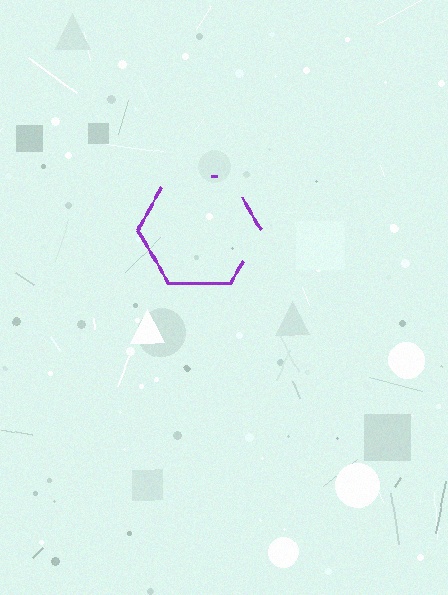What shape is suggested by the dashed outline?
The dashed outline suggests a hexagon.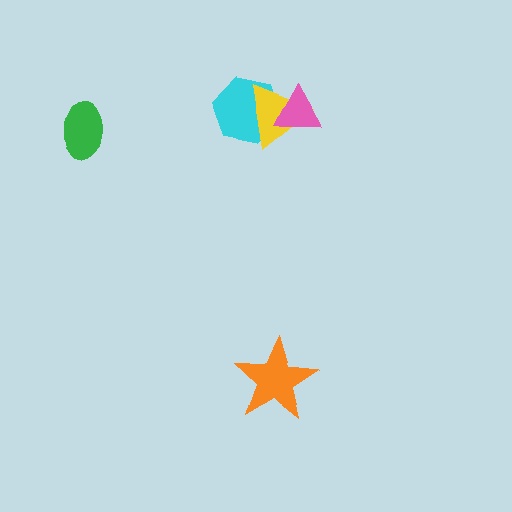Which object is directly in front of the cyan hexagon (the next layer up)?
The yellow triangle is directly in front of the cyan hexagon.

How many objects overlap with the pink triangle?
2 objects overlap with the pink triangle.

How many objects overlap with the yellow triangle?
2 objects overlap with the yellow triangle.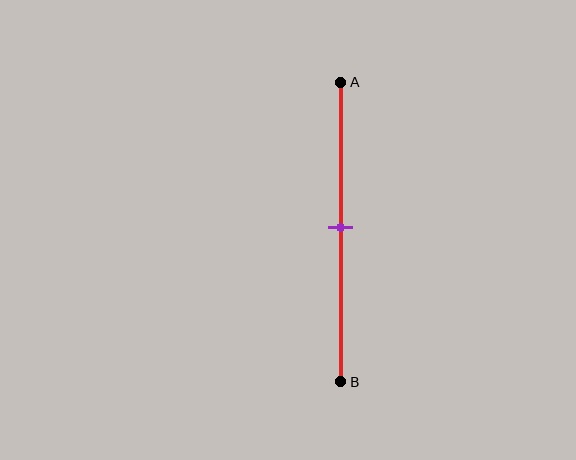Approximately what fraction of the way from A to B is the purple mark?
The purple mark is approximately 50% of the way from A to B.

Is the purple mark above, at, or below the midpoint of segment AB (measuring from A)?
The purple mark is approximately at the midpoint of segment AB.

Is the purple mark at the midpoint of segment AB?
Yes, the mark is approximately at the midpoint.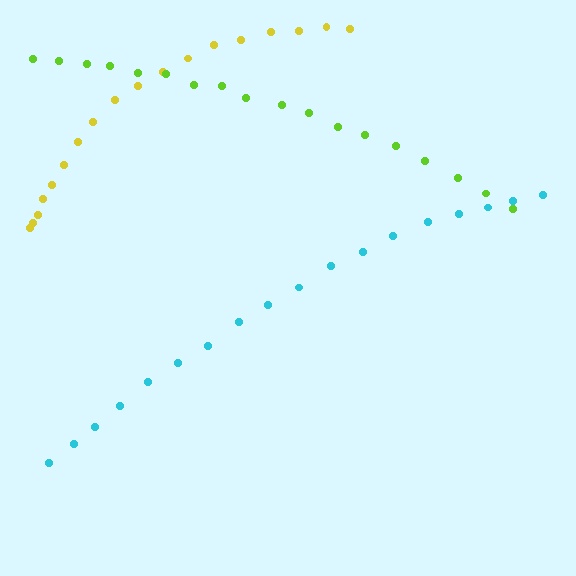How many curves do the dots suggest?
There are 3 distinct paths.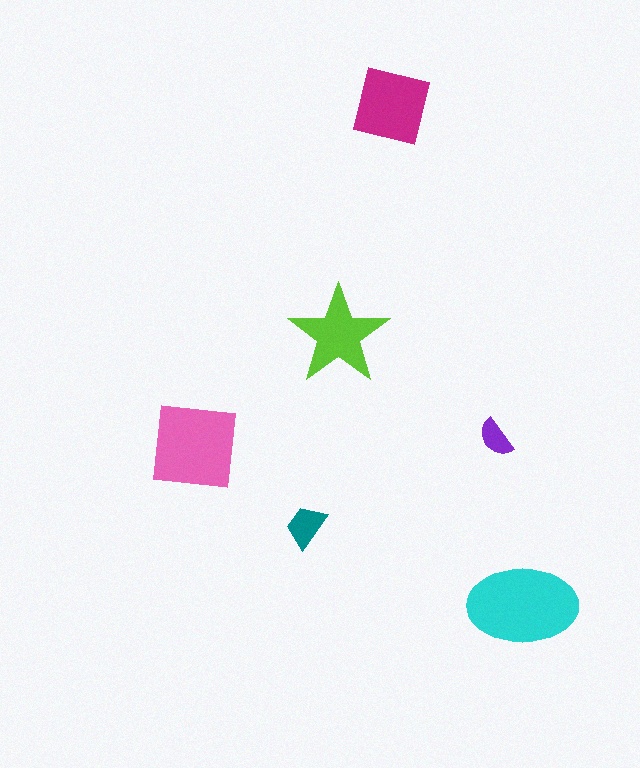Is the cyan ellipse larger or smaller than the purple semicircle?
Larger.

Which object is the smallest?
The purple semicircle.